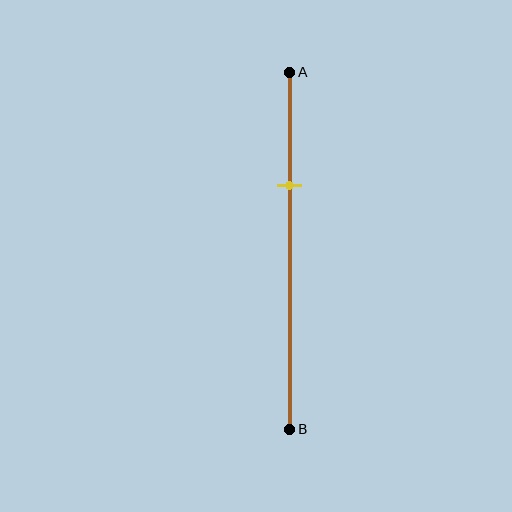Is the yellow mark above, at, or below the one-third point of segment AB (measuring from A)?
The yellow mark is approximately at the one-third point of segment AB.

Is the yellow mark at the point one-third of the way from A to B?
Yes, the mark is approximately at the one-third point.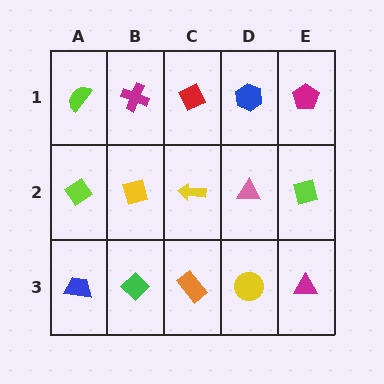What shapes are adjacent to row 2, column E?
A magenta pentagon (row 1, column E), a magenta triangle (row 3, column E), a pink triangle (row 2, column D).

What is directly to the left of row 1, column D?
A red diamond.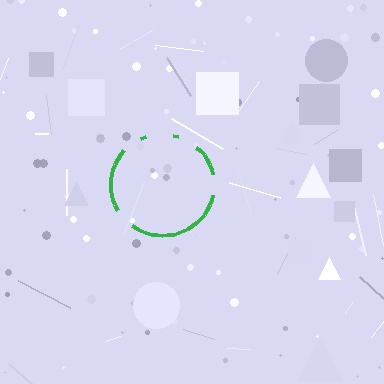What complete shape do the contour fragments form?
The contour fragments form a circle.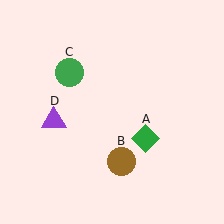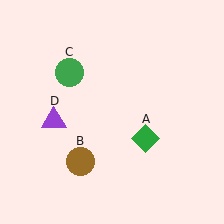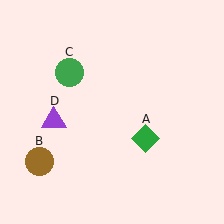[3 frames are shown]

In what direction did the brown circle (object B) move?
The brown circle (object B) moved left.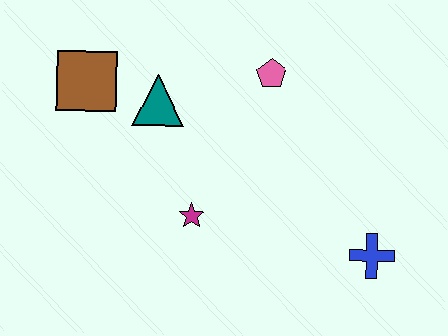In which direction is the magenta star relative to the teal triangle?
The magenta star is below the teal triangle.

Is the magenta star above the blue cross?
Yes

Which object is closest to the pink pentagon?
The teal triangle is closest to the pink pentagon.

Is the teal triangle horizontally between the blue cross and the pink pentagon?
No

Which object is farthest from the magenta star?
The blue cross is farthest from the magenta star.